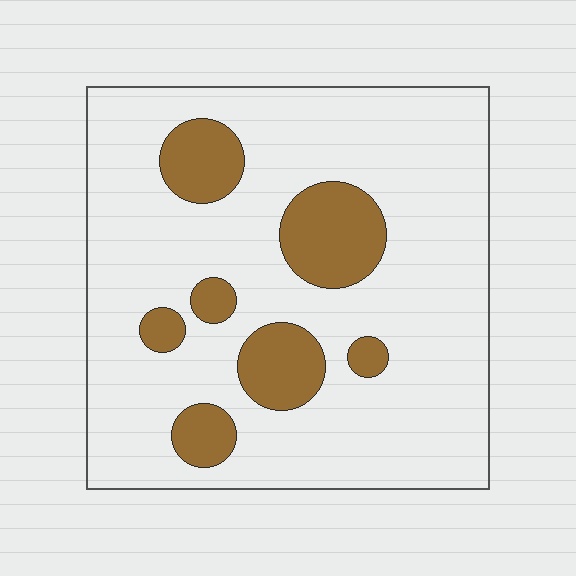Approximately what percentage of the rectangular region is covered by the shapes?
Approximately 20%.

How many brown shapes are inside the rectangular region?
7.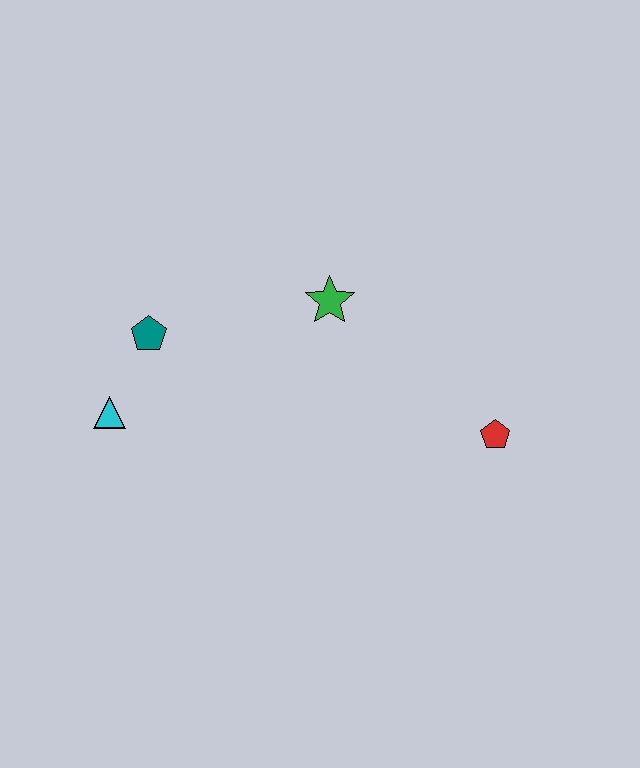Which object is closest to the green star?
The teal pentagon is closest to the green star.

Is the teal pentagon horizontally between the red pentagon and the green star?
No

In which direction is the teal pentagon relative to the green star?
The teal pentagon is to the left of the green star.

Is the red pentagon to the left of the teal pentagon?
No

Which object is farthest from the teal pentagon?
The red pentagon is farthest from the teal pentagon.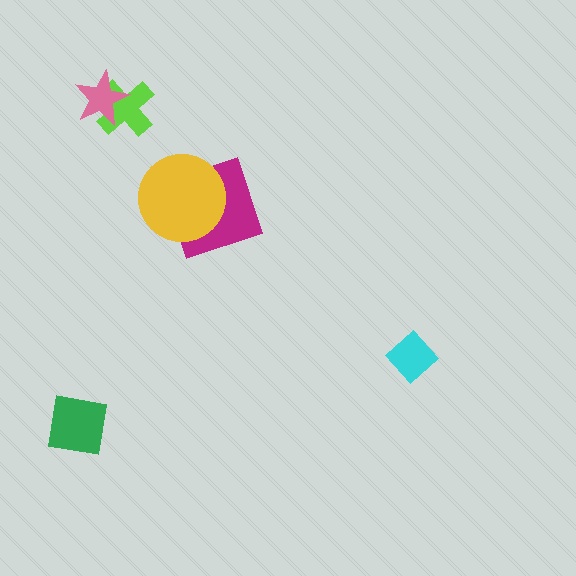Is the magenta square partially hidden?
Yes, it is partially covered by another shape.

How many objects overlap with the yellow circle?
1 object overlaps with the yellow circle.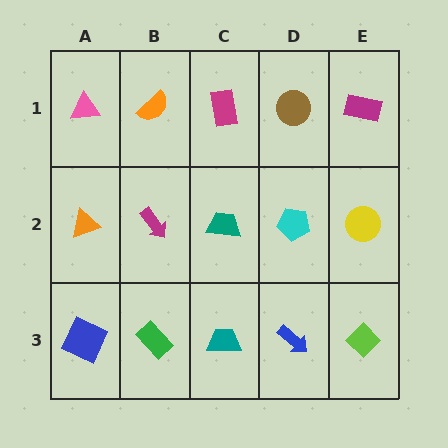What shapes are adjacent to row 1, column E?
A yellow circle (row 2, column E), a brown circle (row 1, column D).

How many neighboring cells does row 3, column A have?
2.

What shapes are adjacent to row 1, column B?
A magenta arrow (row 2, column B), a pink triangle (row 1, column A), a magenta rectangle (row 1, column C).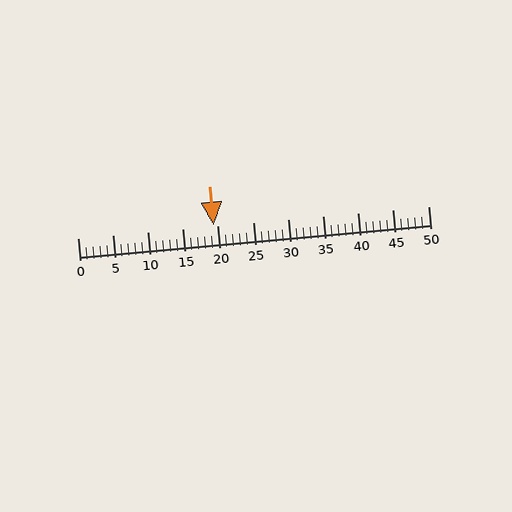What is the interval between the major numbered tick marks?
The major tick marks are spaced 5 units apart.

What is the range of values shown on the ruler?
The ruler shows values from 0 to 50.